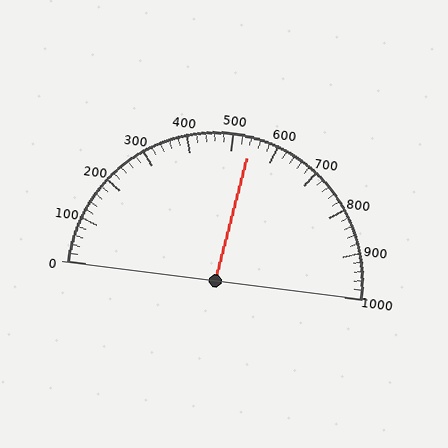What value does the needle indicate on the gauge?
The needle indicates approximately 540.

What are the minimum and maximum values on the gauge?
The gauge ranges from 0 to 1000.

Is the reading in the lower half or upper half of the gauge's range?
The reading is in the upper half of the range (0 to 1000).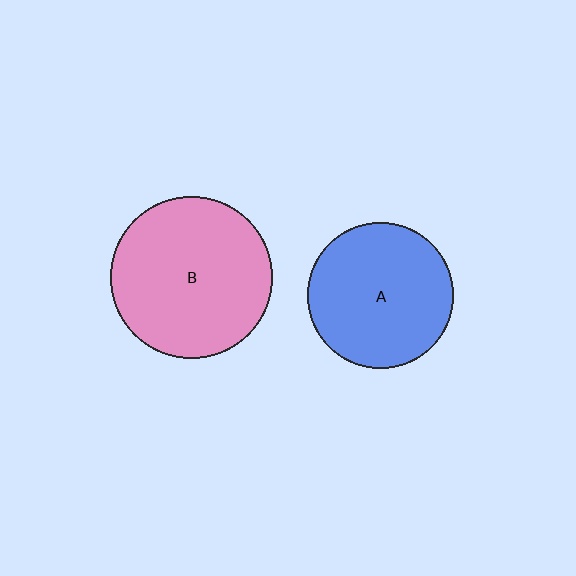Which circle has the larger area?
Circle B (pink).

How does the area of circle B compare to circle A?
Approximately 1.2 times.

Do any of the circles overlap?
No, none of the circles overlap.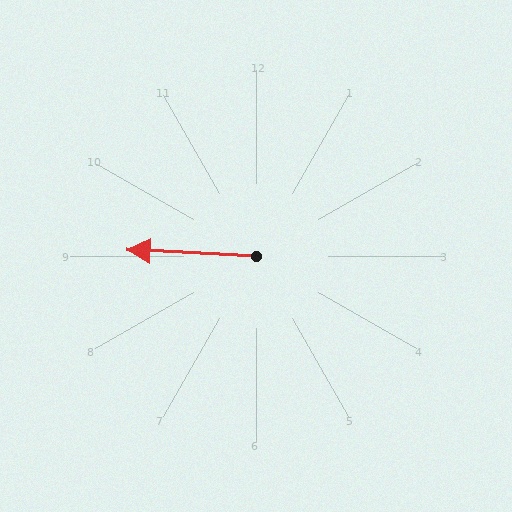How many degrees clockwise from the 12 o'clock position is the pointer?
Approximately 273 degrees.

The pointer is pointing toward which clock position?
Roughly 9 o'clock.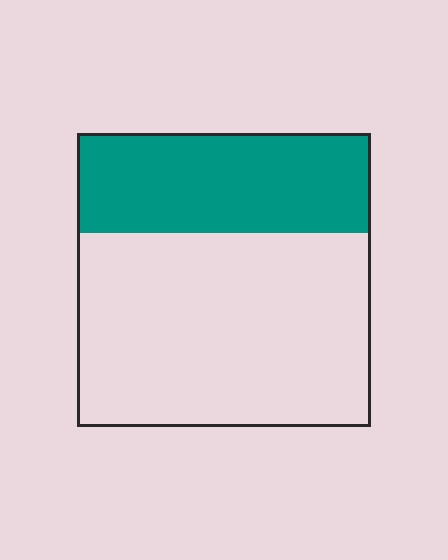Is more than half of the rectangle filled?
No.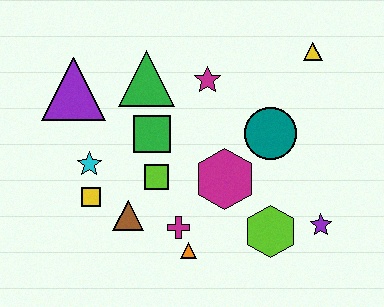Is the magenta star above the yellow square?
Yes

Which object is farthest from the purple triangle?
The purple star is farthest from the purple triangle.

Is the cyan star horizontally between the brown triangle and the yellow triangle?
No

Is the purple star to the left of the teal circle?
No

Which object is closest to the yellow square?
The cyan star is closest to the yellow square.